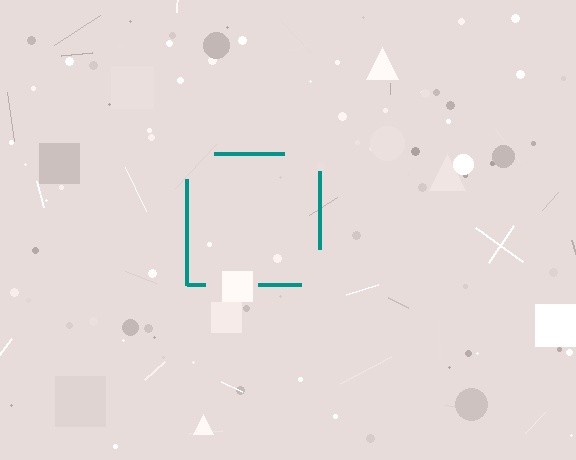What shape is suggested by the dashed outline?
The dashed outline suggests a square.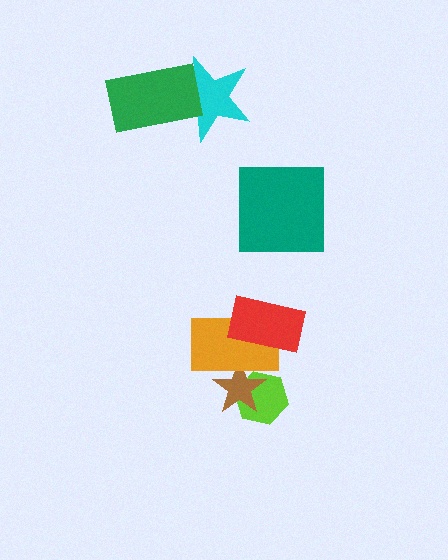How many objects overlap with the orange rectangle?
3 objects overlap with the orange rectangle.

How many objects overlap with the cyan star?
1 object overlaps with the cyan star.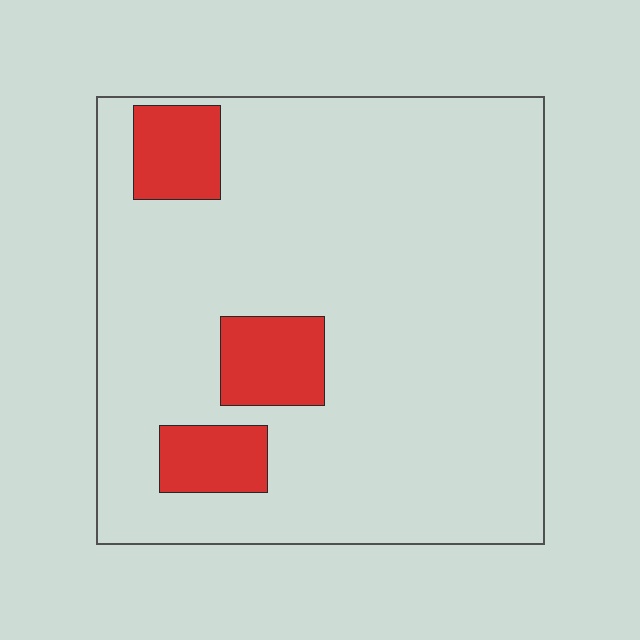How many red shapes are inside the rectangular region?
3.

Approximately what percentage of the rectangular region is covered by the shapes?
Approximately 15%.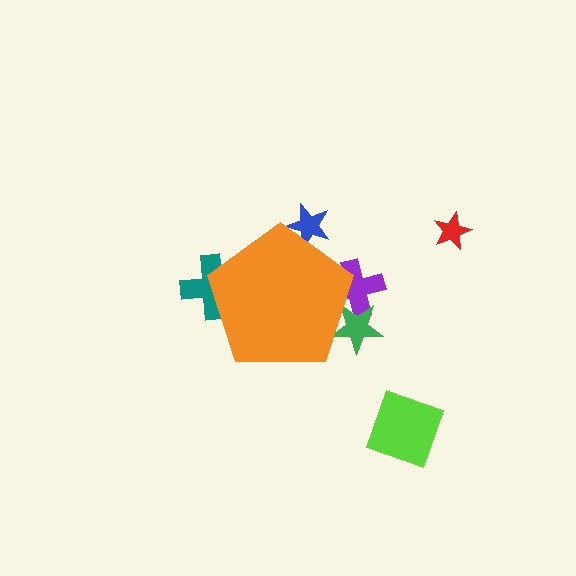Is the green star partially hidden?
Yes, the green star is partially hidden behind the orange pentagon.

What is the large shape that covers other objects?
An orange pentagon.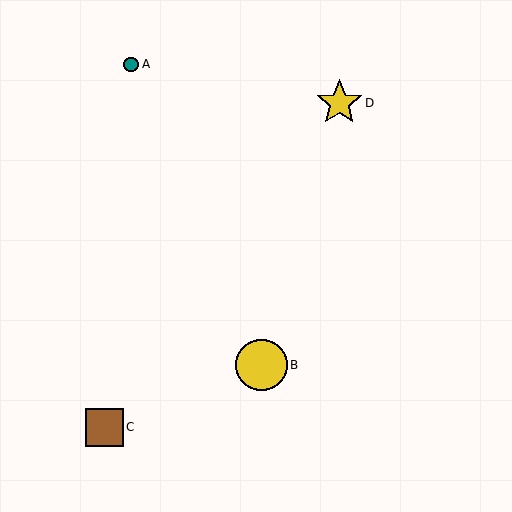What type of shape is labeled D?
Shape D is a yellow star.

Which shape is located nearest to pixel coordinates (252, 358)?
The yellow circle (labeled B) at (261, 365) is nearest to that location.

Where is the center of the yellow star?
The center of the yellow star is at (339, 103).